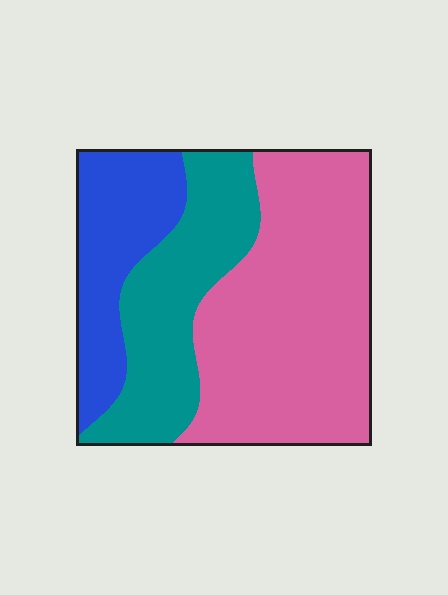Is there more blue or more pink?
Pink.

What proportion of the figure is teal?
Teal covers around 30% of the figure.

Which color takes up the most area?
Pink, at roughly 50%.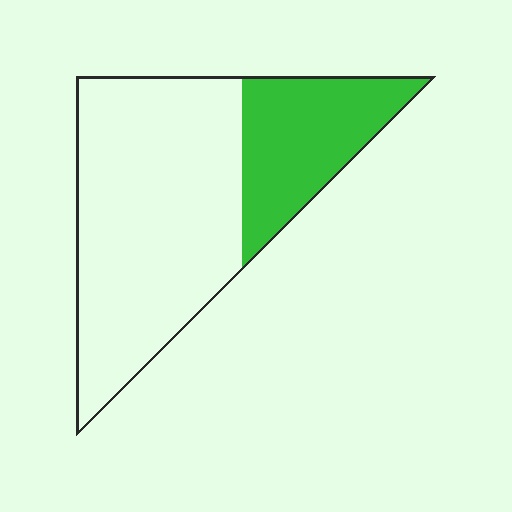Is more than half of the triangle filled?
No.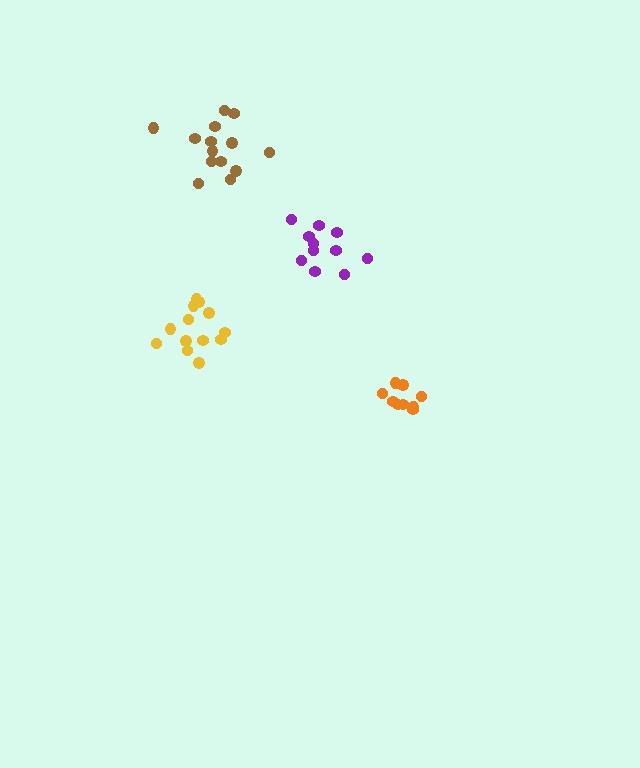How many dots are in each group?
Group 1: 11 dots, Group 2: 9 dots, Group 3: 14 dots, Group 4: 13 dots (47 total).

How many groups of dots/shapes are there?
There are 4 groups.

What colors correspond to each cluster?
The clusters are colored: purple, orange, brown, yellow.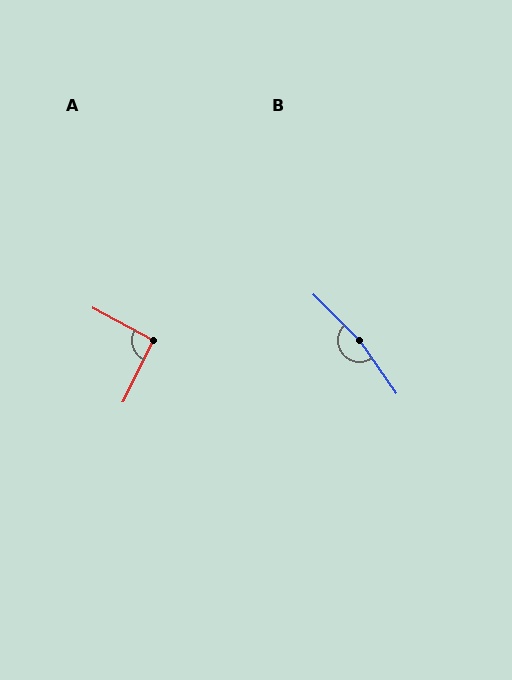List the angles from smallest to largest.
A (91°), B (169°).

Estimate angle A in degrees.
Approximately 91 degrees.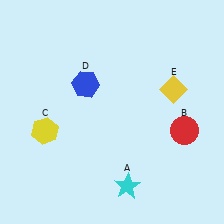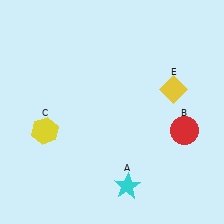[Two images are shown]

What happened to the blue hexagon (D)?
The blue hexagon (D) was removed in Image 2. It was in the top-left area of Image 1.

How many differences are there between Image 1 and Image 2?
There is 1 difference between the two images.